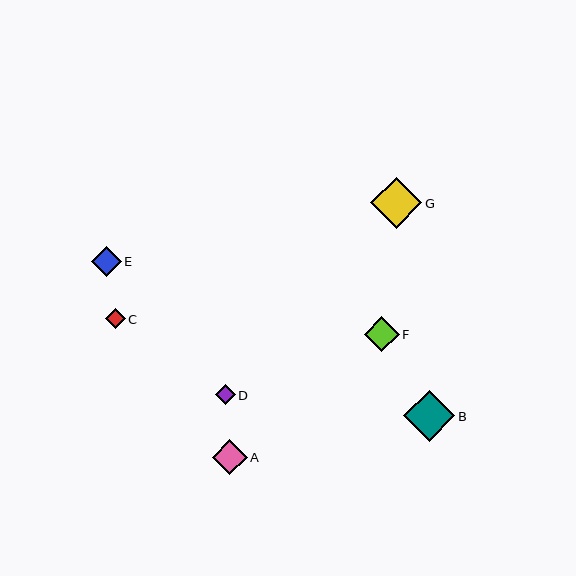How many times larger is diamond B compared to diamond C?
Diamond B is approximately 2.6 times the size of diamond C.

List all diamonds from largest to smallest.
From largest to smallest: B, G, A, F, E, C, D.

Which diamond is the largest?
Diamond B is the largest with a size of approximately 51 pixels.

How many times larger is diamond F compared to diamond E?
Diamond F is approximately 1.2 times the size of diamond E.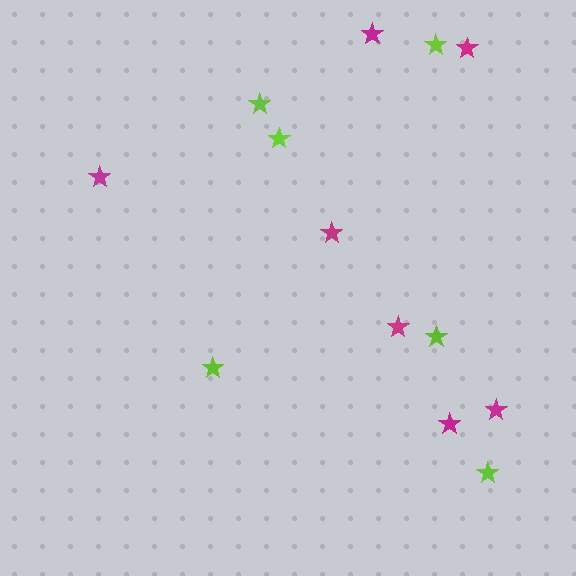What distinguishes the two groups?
There are 2 groups: one group of magenta stars (7) and one group of lime stars (6).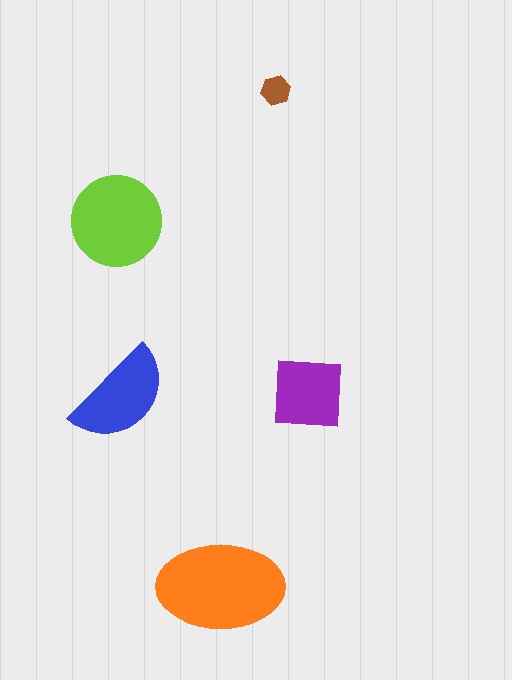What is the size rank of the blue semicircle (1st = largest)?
3rd.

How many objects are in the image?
There are 5 objects in the image.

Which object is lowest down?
The orange ellipse is bottommost.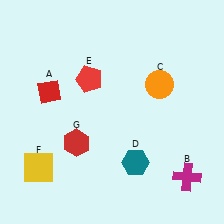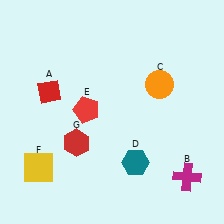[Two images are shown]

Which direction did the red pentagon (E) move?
The red pentagon (E) moved down.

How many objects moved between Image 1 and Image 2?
1 object moved between the two images.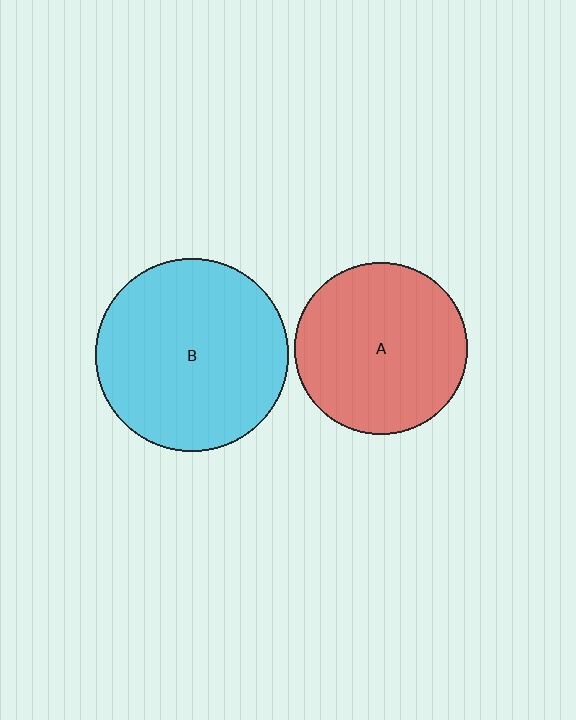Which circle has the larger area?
Circle B (cyan).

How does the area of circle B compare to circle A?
Approximately 1.3 times.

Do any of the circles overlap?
No, none of the circles overlap.